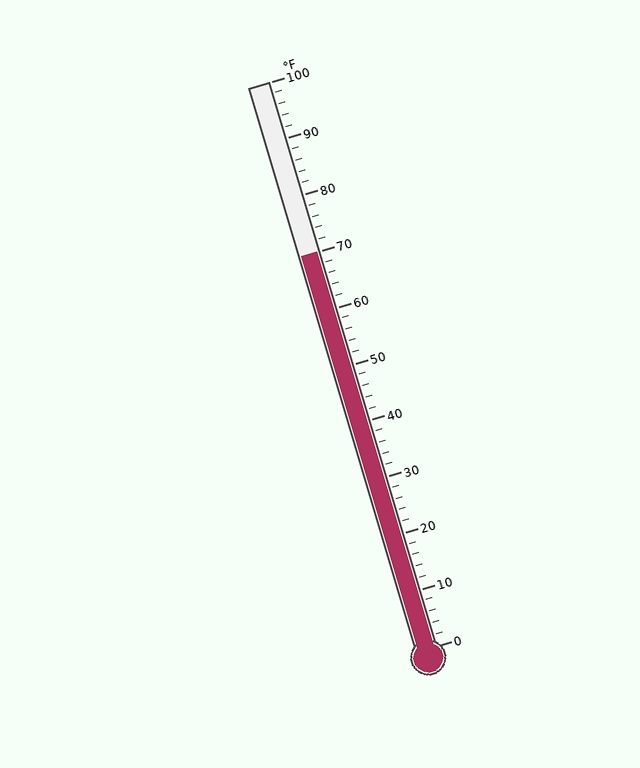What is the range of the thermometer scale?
The thermometer scale ranges from 0°F to 100°F.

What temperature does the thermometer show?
The thermometer shows approximately 70°F.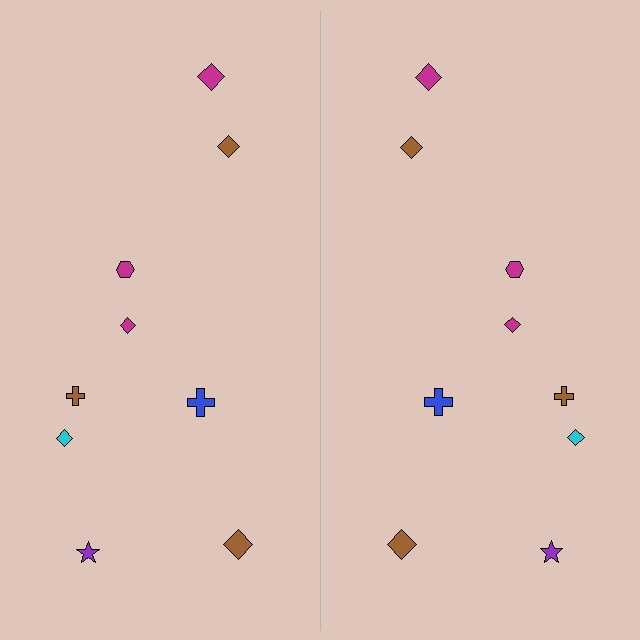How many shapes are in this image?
There are 18 shapes in this image.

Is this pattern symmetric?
Yes, this pattern has bilateral (reflection) symmetry.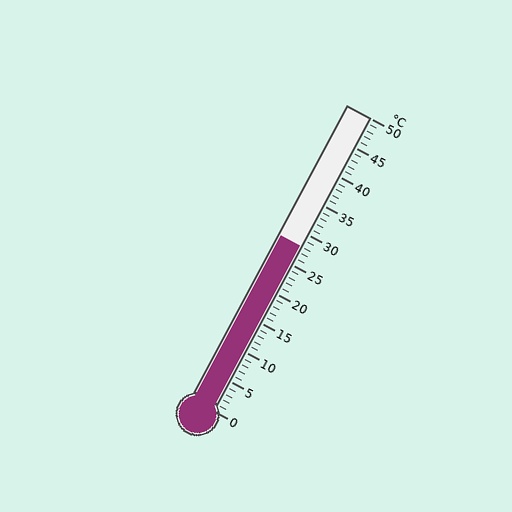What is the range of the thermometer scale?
The thermometer scale ranges from 0°C to 50°C.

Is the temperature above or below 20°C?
The temperature is above 20°C.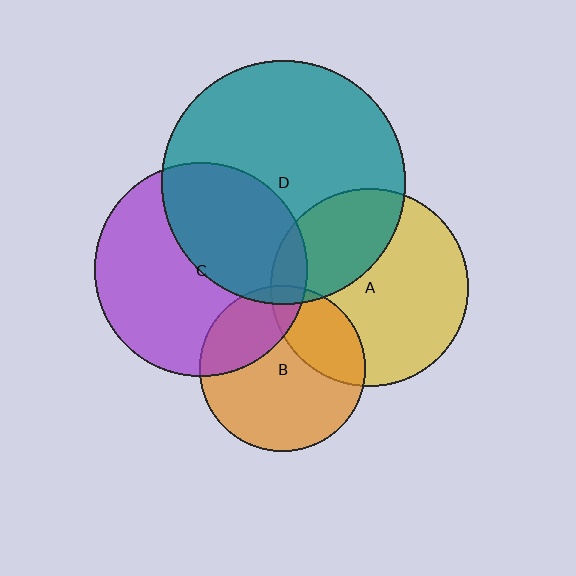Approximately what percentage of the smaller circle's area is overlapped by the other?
Approximately 35%.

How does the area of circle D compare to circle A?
Approximately 1.5 times.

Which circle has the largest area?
Circle D (teal).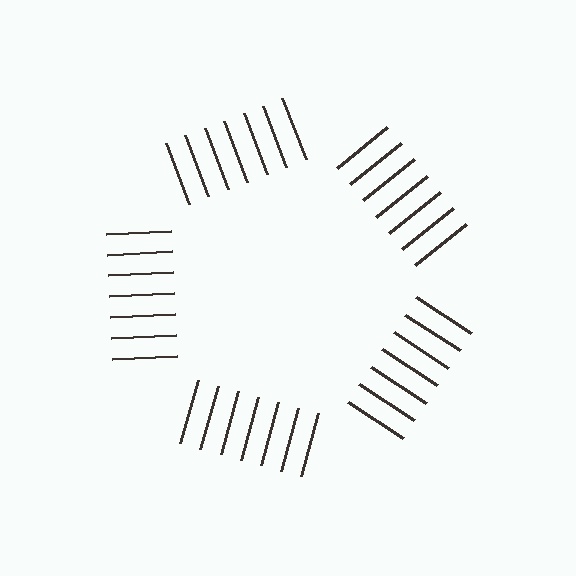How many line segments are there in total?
35 — 7 along each of the 5 edges.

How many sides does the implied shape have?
5 sides — the line-ends trace a pentagon.